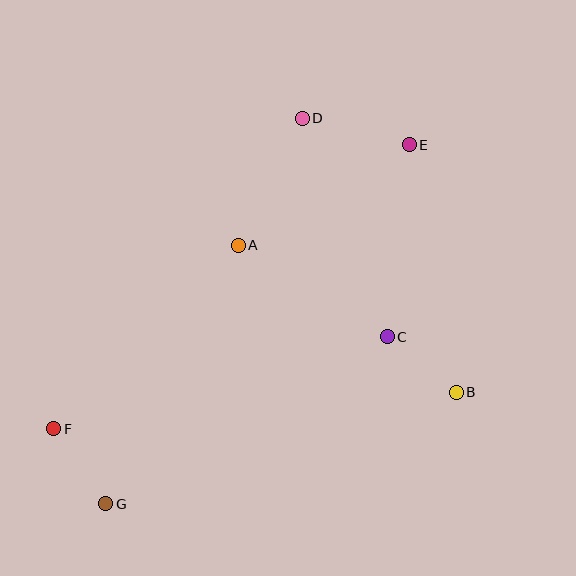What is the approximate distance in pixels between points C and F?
The distance between C and F is approximately 346 pixels.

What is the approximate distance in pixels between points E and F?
The distance between E and F is approximately 455 pixels.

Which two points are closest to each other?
Points B and C are closest to each other.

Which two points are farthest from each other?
Points E and G are farthest from each other.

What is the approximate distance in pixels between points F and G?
The distance between F and G is approximately 91 pixels.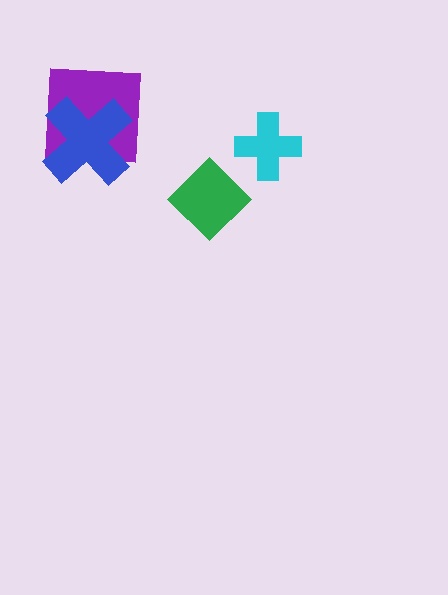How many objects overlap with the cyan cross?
0 objects overlap with the cyan cross.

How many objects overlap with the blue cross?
1 object overlaps with the blue cross.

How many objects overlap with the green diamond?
0 objects overlap with the green diamond.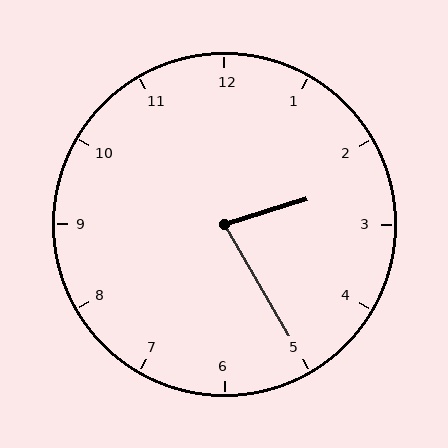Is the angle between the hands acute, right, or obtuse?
It is acute.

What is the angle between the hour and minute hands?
Approximately 78 degrees.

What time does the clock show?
2:25.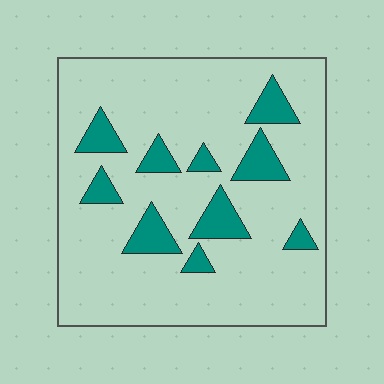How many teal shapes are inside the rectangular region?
10.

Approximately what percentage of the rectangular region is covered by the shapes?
Approximately 15%.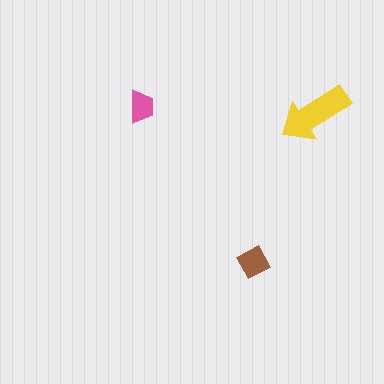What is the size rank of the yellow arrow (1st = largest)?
1st.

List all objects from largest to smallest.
The yellow arrow, the brown diamond, the pink trapezoid.